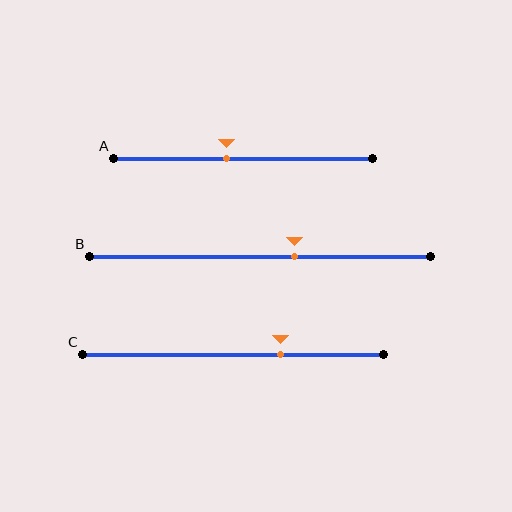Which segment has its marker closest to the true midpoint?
Segment A has its marker closest to the true midpoint.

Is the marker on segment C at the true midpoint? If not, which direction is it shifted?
No, the marker on segment C is shifted to the right by about 16% of the segment length.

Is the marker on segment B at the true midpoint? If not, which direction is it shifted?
No, the marker on segment B is shifted to the right by about 10% of the segment length.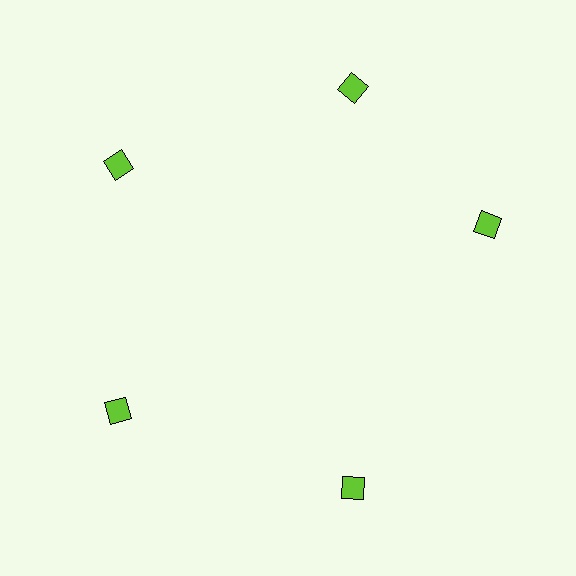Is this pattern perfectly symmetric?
No. The 5 lime squares are arranged in a ring, but one element near the 3 o'clock position is rotated out of alignment along the ring, breaking the 5-fold rotational symmetry.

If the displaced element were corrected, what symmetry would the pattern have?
It would have 5-fold rotational symmetry — the pattern would map onto itself every 72 degrees.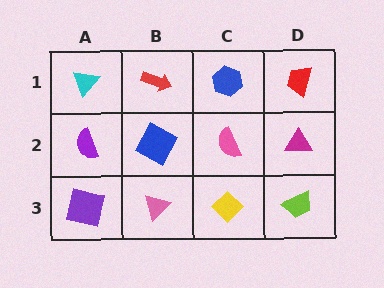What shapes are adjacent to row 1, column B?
A blue square (row 2, column B), a cyan triangle (row 1, column A), a blue hexagon (row 1, column C).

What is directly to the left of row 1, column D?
A blue hexagon.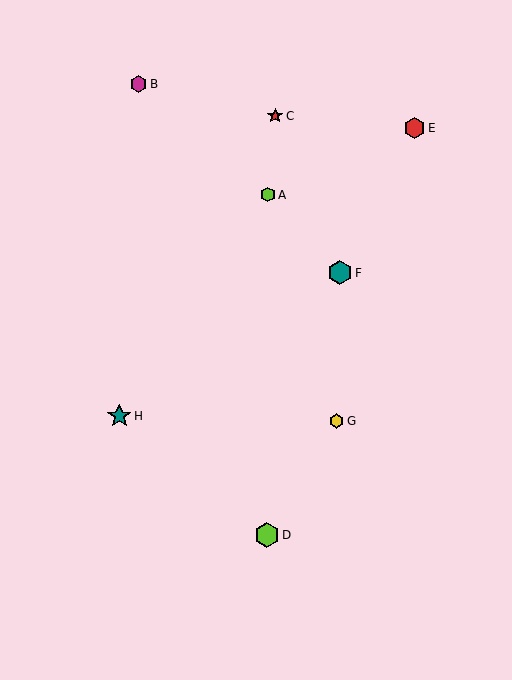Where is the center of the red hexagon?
The center of the red hexagon is at (415, 128).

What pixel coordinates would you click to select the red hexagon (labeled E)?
Click at (415, 128) to select the red hexagon E.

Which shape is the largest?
The lime hexagon (labeled D) is the largest.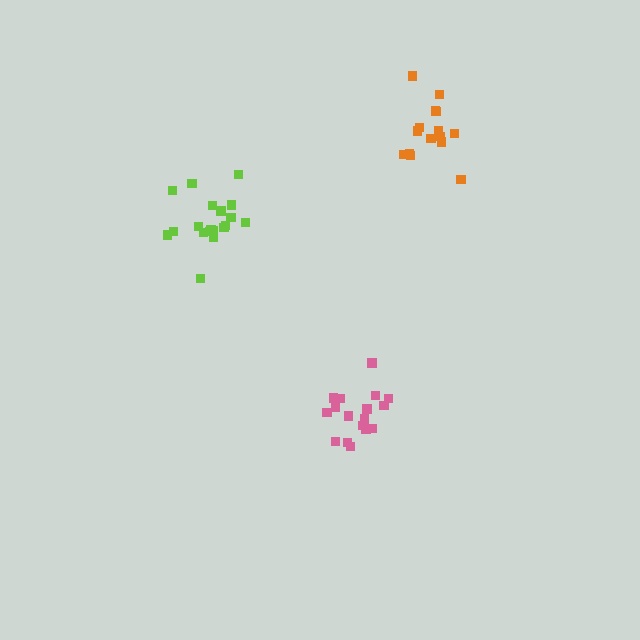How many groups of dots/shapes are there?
There are 3 groups.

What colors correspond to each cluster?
The clusters are colored: orange, lime, pink.